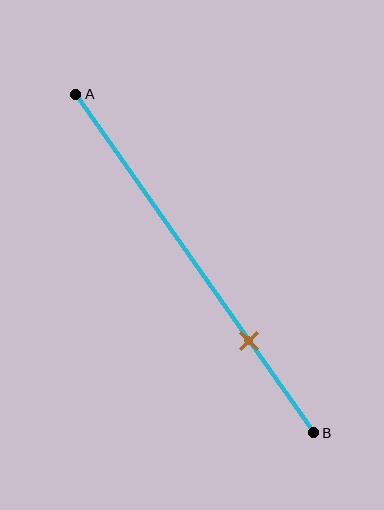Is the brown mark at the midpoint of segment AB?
No, the mark is at about 75% from A, not at the 50% midpoint.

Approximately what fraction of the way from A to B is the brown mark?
The brown mark is approximately 75% of the way from A to B.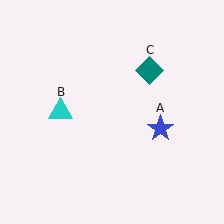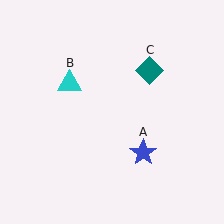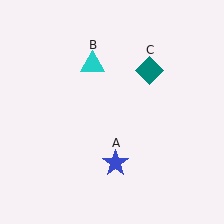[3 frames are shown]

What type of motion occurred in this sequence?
The blue star (object A), cyan triangle (object B) rotated clockwise around the center of the scene.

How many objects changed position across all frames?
2 objects changed position: blue star (object A), cyan triangle (object B).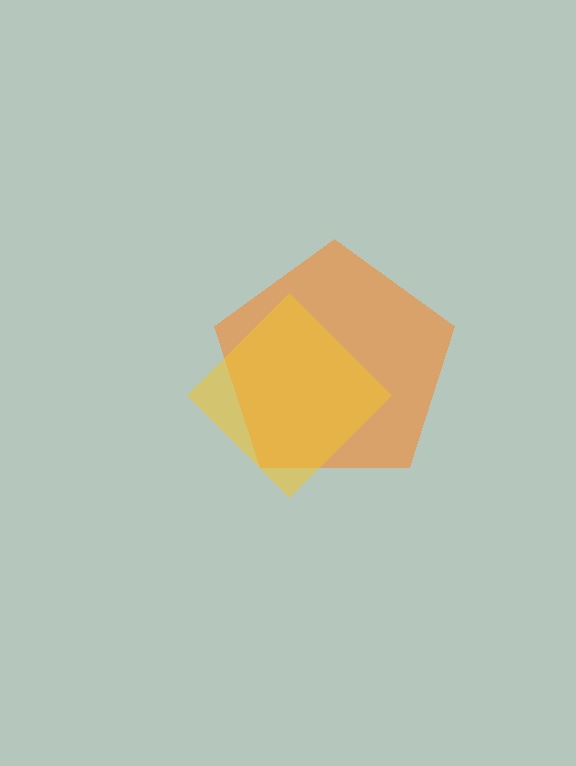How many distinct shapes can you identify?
There are 2 distinct shapes: an orange pentagon, a yellow diamond.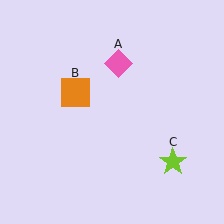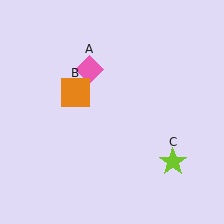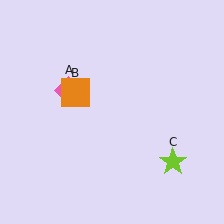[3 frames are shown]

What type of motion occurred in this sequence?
The pink diamond (object A) rotated counterclockwise around the center of the scene.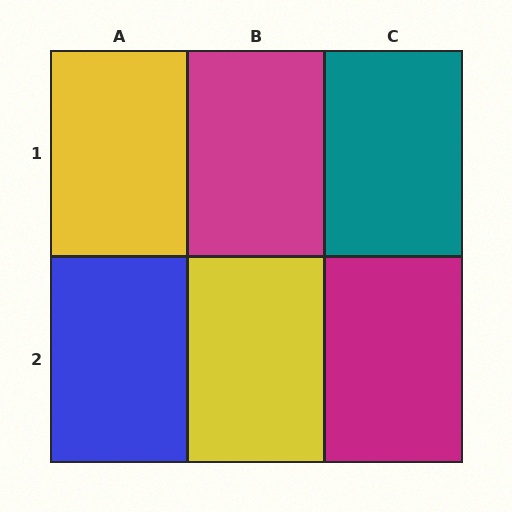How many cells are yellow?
2 cells are yellow.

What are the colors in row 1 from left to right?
Yellow, magenta, teal.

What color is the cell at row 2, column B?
Yellow.